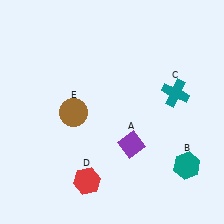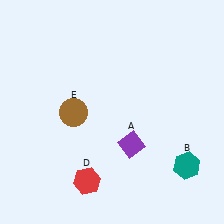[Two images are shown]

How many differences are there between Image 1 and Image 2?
There is 1 difference between the two images.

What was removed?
The teal cross (C) was removed in Image 2.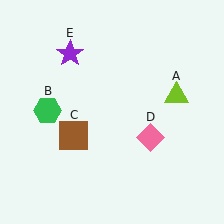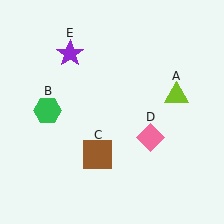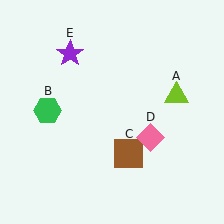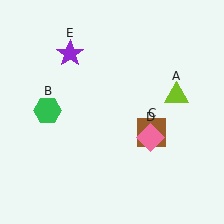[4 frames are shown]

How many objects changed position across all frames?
1 object changed position: brown square (object C).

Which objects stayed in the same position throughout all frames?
Lime triangle (object A) and green hexagon (object B) and pink diamond (object D) and purple star (object E) remained stationary.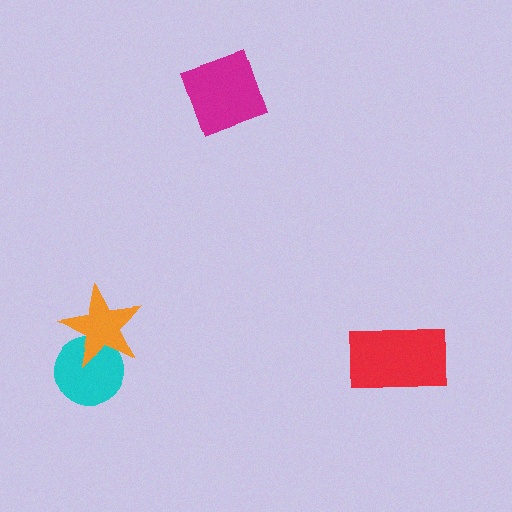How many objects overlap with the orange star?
1 object overlaps with the orange star.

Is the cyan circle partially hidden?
Yes, it is partially covered by another shape.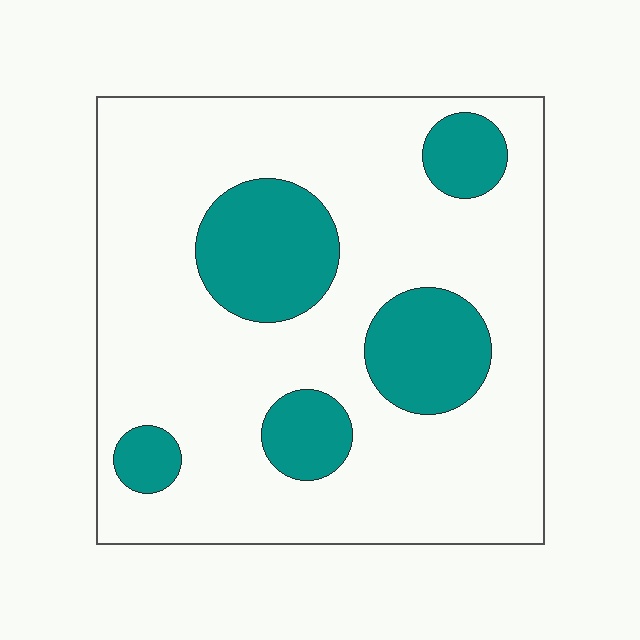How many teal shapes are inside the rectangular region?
5.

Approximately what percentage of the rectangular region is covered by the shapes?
Approximately 25%.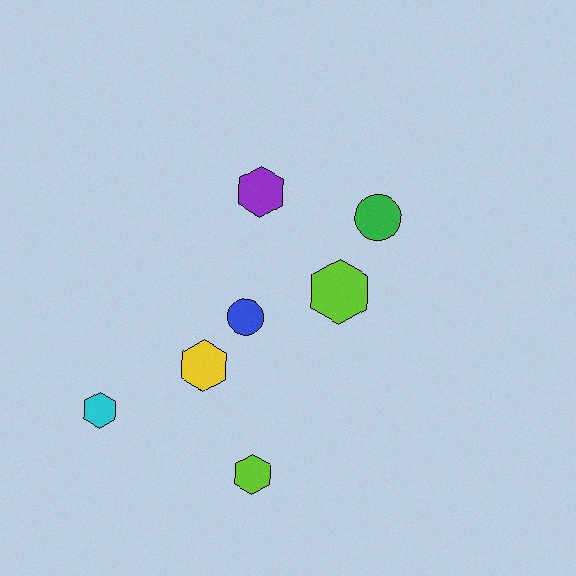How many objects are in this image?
There are 7 objects.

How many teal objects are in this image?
There are no teal objects.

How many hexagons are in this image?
There are 5 hexagons.